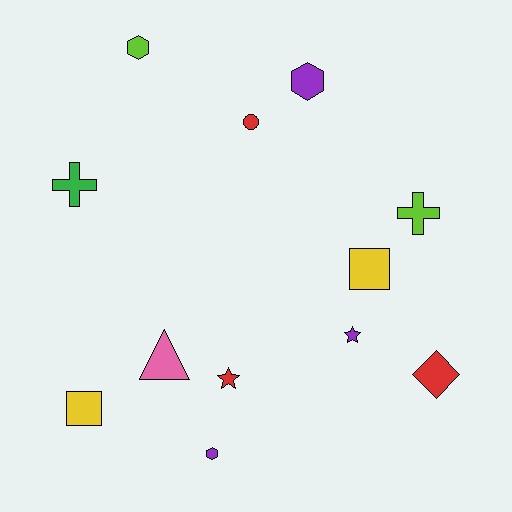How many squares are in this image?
There are 2 squares.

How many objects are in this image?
There are 12 objects.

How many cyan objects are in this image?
There are no cyan objects.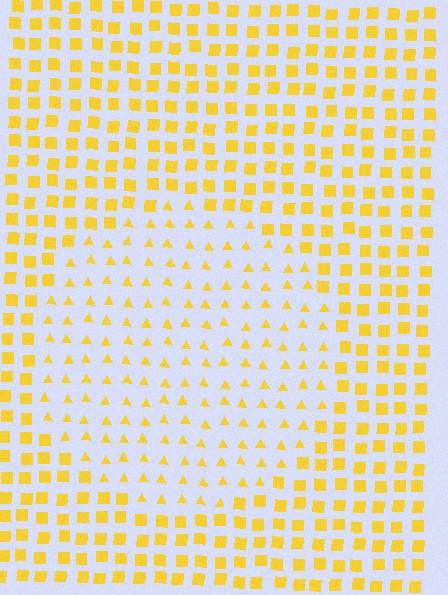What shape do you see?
I see a circle.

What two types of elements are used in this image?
The image uses triangles inside the circle region and squares outside it.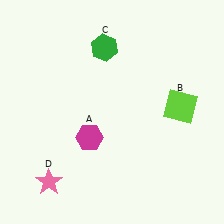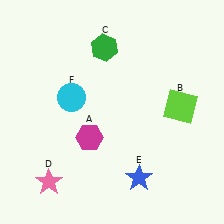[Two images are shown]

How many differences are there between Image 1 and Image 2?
There are 2 differences between the two images.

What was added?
A blue star (E), a cyan circle (F) were added in Image 2.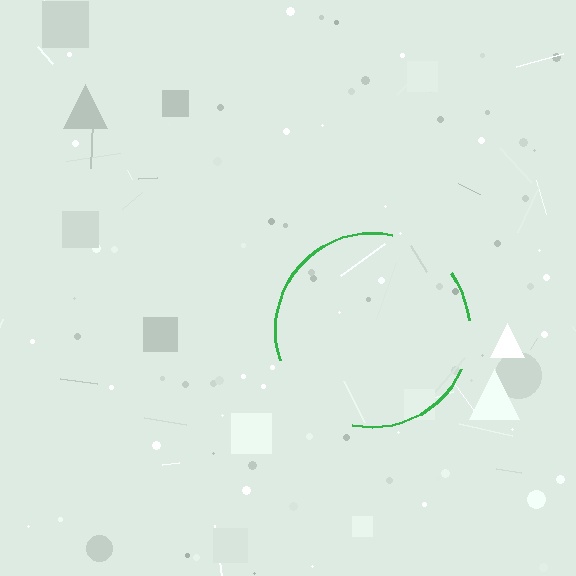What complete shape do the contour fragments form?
The contour fragments form a circle.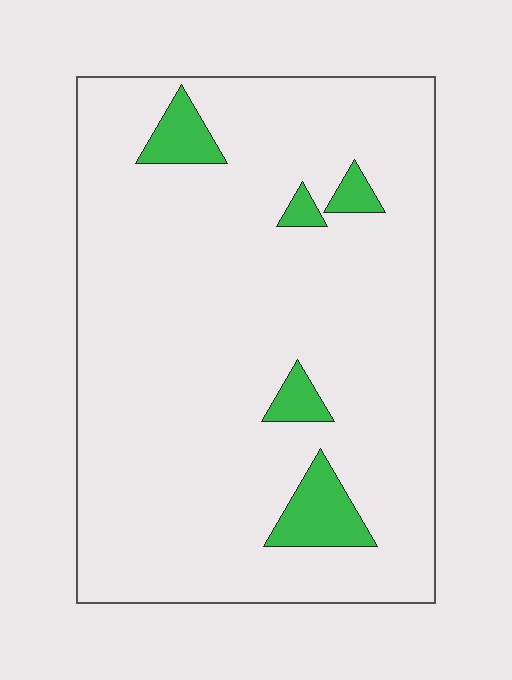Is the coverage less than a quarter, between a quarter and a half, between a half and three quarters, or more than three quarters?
Less than a quarter.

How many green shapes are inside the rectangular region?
5.